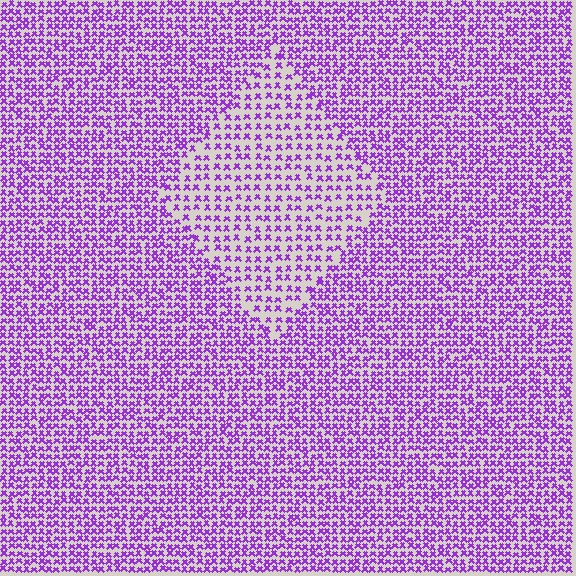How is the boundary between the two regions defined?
The boundary is defined by a change in element density (approximately 1.8x ratio). All elements are the same color, size, and shape.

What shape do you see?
I see a diamond.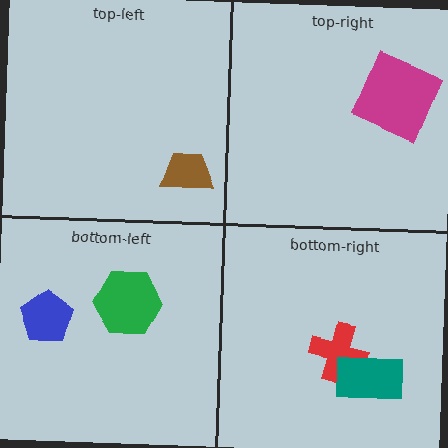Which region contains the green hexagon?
The bottom-left region.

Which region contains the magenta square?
The top-right region.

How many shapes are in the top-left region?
1.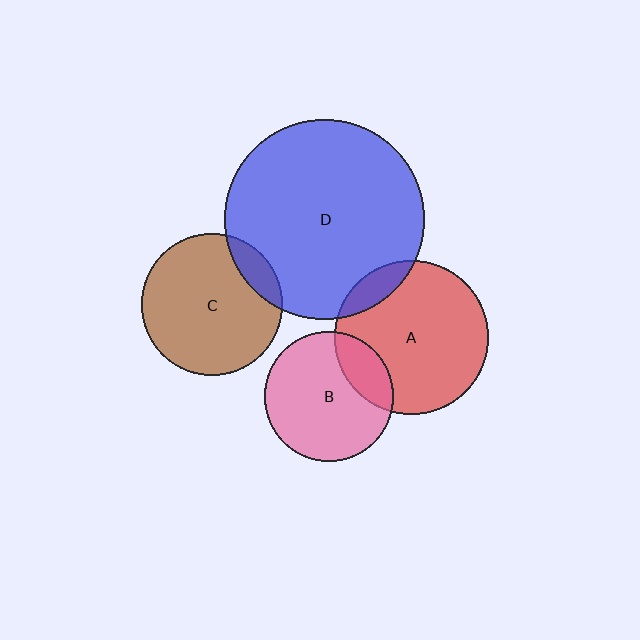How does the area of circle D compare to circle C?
Approximately 2.0 times.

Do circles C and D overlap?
Yes.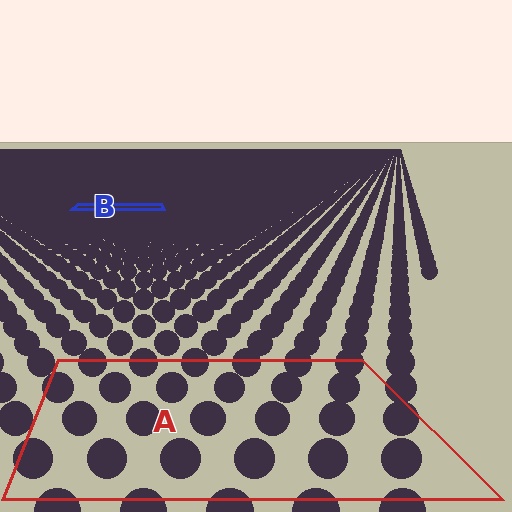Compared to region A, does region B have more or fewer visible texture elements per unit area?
Region B has more texture elements per unit area — they are packed more densely because it is farther away.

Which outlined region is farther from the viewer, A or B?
Region B is farther from the viewer — the texture elements inside it appear smaller and more densely packed.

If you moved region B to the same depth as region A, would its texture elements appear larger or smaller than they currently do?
They would appear larger. At a closer depth, the same texture elements are projected at a bigger on-screen size.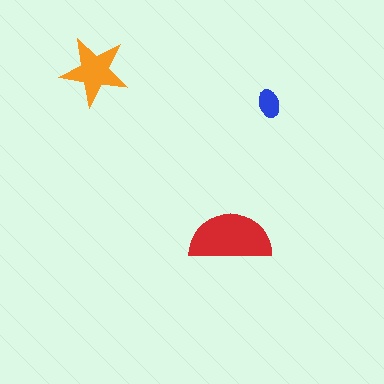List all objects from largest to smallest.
The red semicircle, the orange star, the blue ellipse.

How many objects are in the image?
There are 3 objects in the image.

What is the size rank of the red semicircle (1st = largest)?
1st.